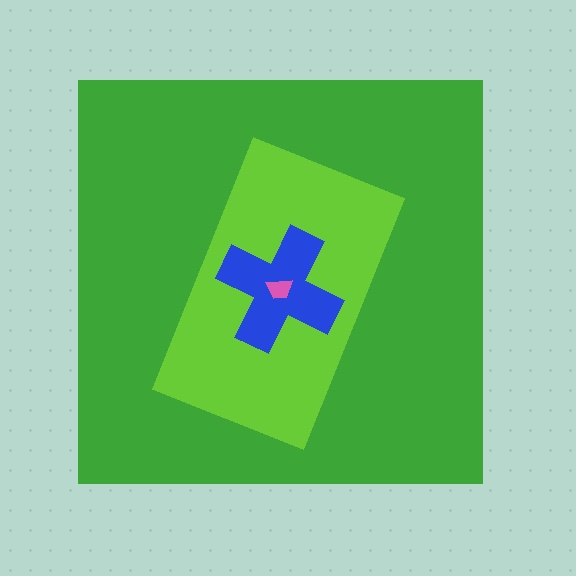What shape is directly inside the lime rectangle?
The blue cross.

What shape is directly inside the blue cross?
The pink trapezoid.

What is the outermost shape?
The green square.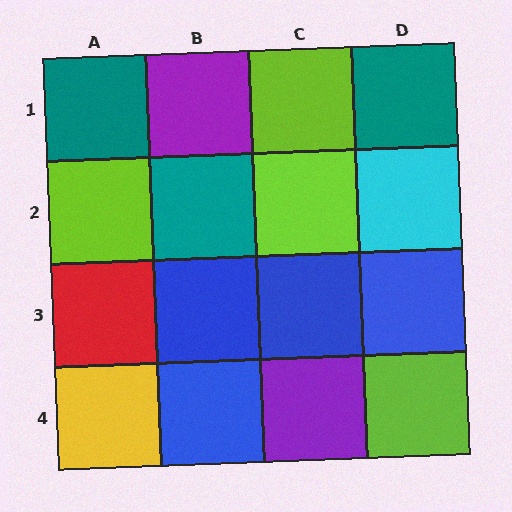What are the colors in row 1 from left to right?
Teal, purple, lime, teal.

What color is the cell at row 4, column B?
Blue.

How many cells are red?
1 cell is red.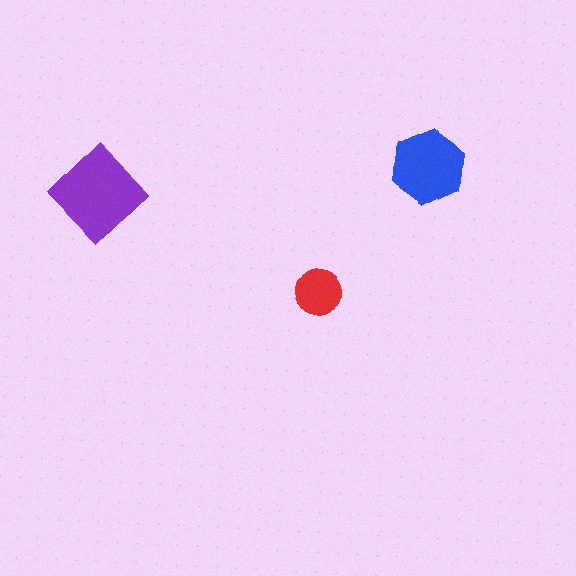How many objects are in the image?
There are 3 objects in the image.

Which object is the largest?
The purple diamond.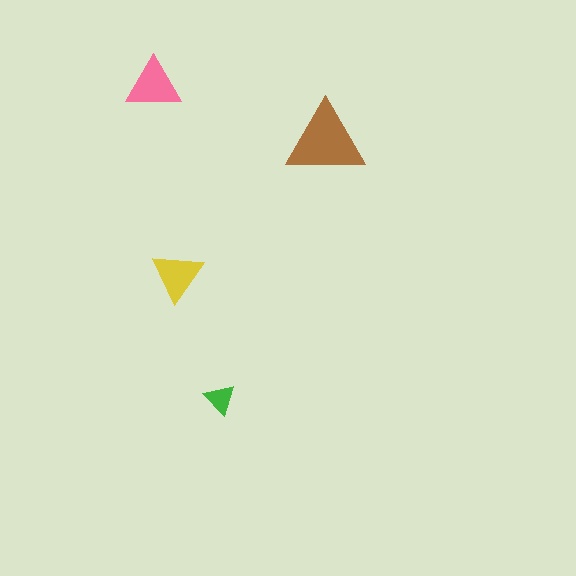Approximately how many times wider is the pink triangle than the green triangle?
About 2 times wider.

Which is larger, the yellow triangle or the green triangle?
The yellow one.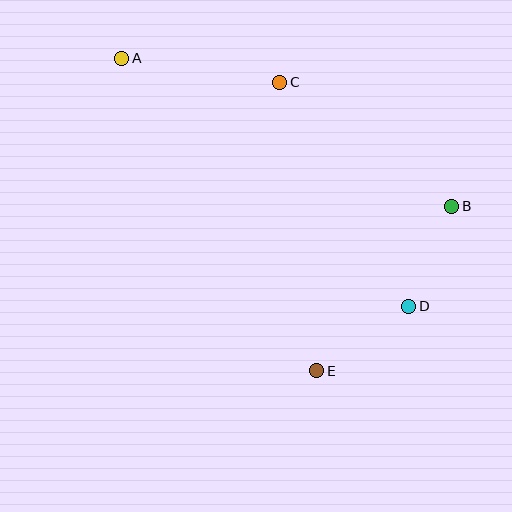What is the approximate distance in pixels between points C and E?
The distance between C and E is approximately 291 pixels.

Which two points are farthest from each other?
Points A and D are farthest from each other.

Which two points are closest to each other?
Points B and D are closest to each other.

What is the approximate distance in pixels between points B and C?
The distance between B and C is approximately 212 pixels.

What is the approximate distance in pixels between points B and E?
The distance between B and E is approximately 213 pixels.